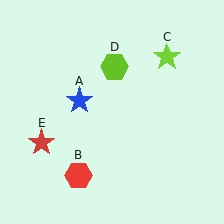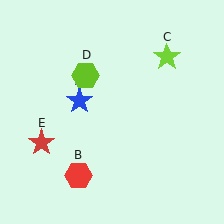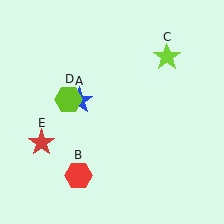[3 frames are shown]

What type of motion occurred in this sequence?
The lime hexagon (object D) rotated counterclockwise around the center of the scene.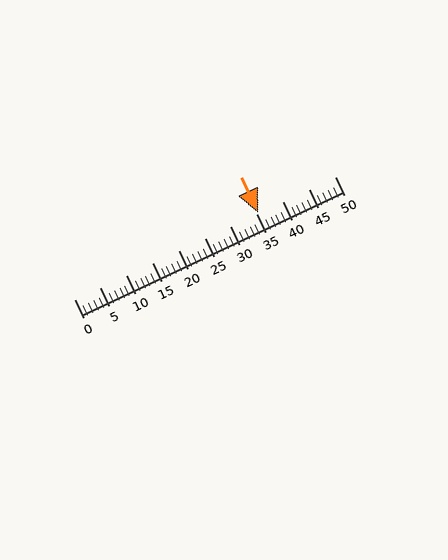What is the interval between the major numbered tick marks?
The major tick marks are spaced 5 units apart.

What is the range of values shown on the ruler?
The ruler shows values from 0 to 50.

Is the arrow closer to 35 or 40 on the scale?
The arrow is closer to 35.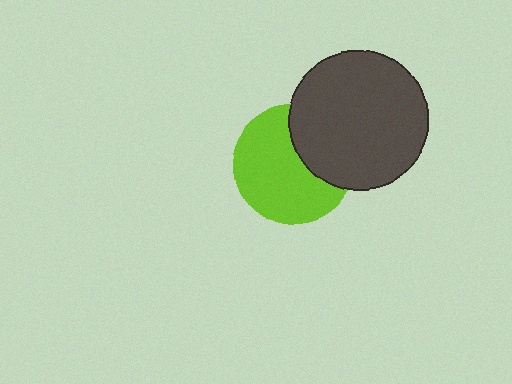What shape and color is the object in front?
The object in front is a dark gray circle.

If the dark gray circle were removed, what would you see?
You would see the complete lime circle.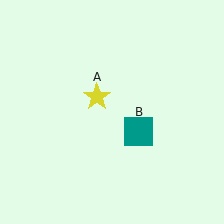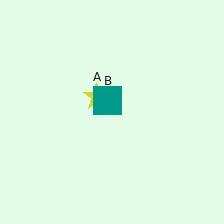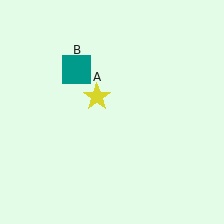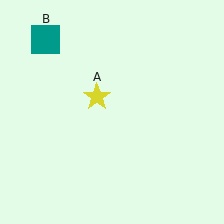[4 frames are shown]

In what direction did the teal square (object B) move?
The teal square (object B) moved up and to the left.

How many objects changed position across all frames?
1 object changed position: teal square (object B).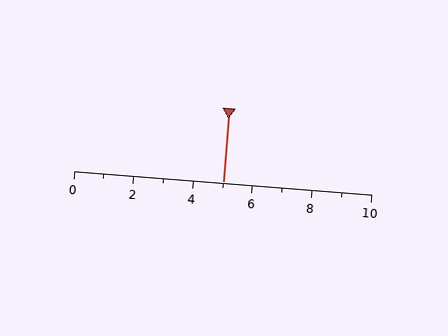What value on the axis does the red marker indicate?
The marker indicates approximately 5.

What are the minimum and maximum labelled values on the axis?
The axis runs from 0 to 10.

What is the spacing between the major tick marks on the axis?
The major ticks are spaced 2 apart.